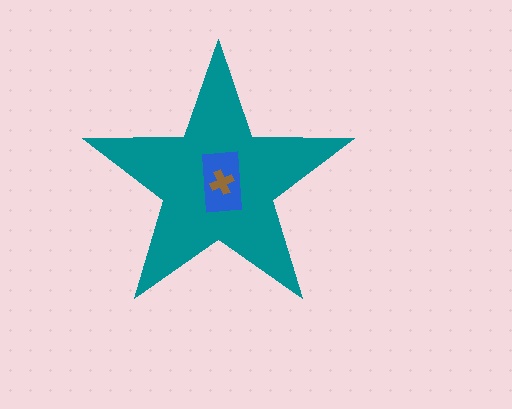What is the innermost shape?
The brown cross.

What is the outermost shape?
The teal star.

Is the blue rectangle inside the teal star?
Yes.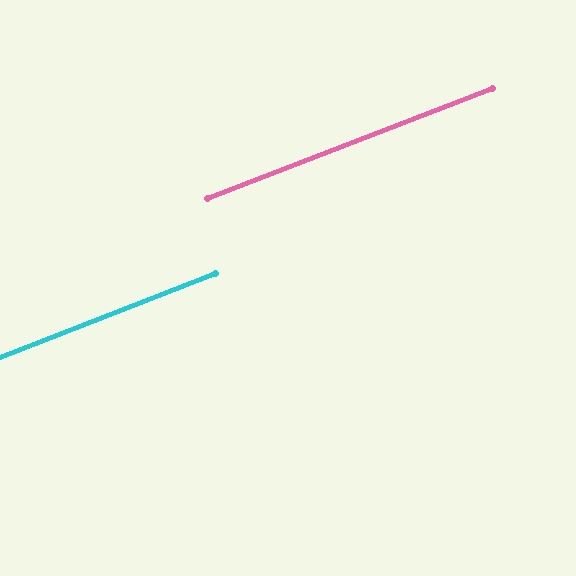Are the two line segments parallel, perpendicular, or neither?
Parallel — their directions differ by only 0.2°.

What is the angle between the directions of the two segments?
Approximately 0 degrees.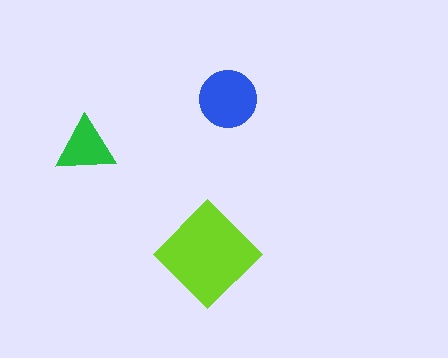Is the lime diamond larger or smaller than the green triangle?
Larger.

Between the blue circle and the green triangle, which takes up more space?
The blue circle.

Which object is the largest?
The lime diamond.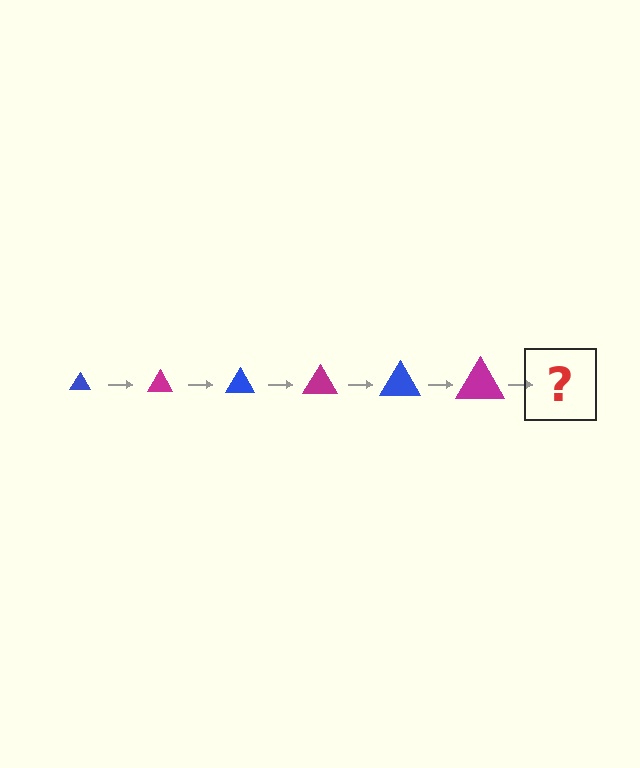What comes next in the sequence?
The next element should be a blue triangle, larger than the previous one.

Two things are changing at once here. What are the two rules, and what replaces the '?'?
The two rules are that the triangle grows larger each step and the color cycles through blue and magenta. The '?' should be a blue triangle, larger than the previous one.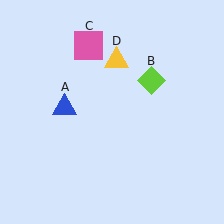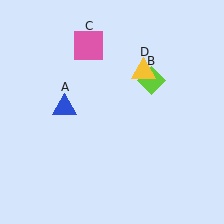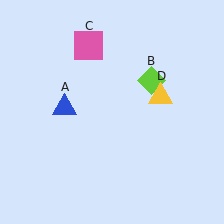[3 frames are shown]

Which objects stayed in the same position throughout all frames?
Blue triangle (object A) and lime diamond (object B) and pink square (object C) remained stationary.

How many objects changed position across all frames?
1 object changed position: yellow triangle (object D).